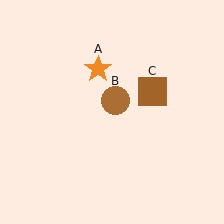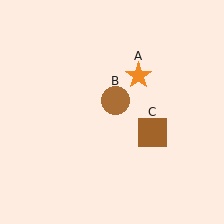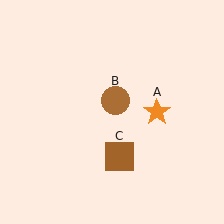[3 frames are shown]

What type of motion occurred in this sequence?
The orange star (object A), brown square (object C) rotated clockwise around the center of the scene.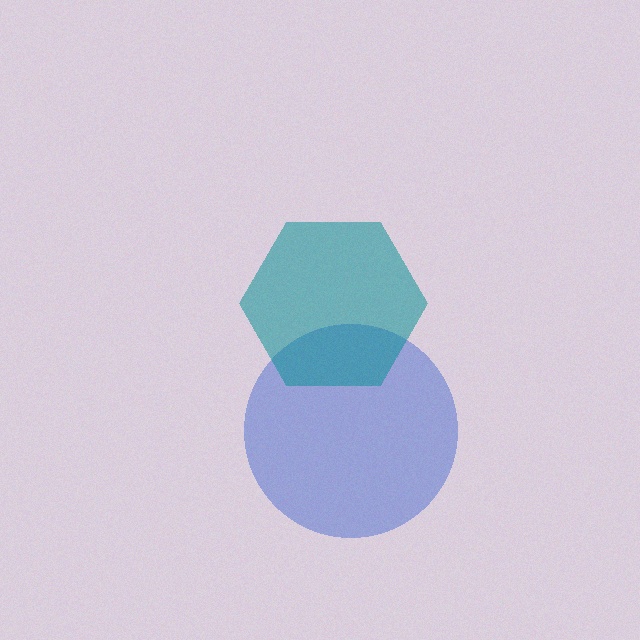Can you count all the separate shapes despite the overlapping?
Yes, there are 2 separate shapes.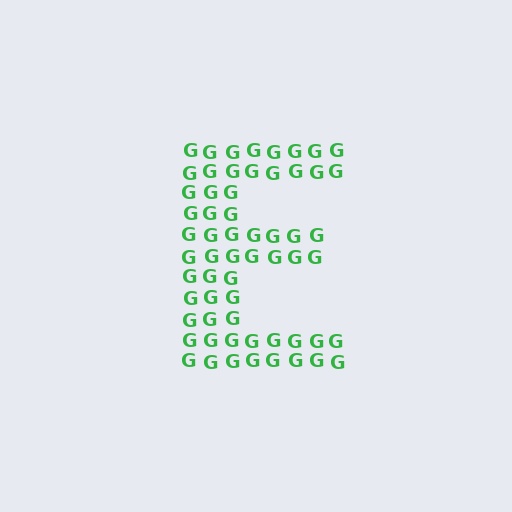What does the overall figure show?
The overall figure shows the letter E.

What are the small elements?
The small elements are letter G's.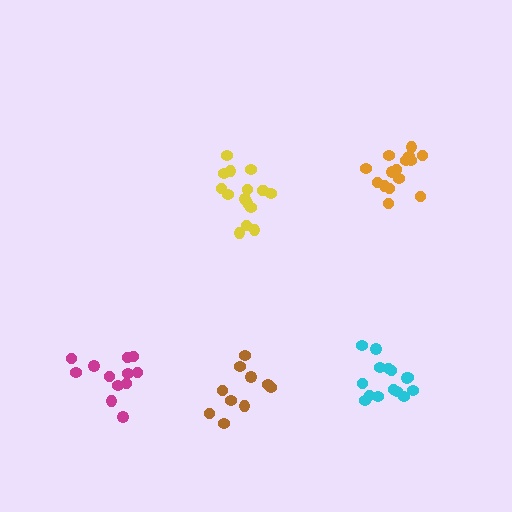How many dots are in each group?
Group 1: 12 dots, Group 2: 10 dots, Group 3: 15 dots, Group 4: 15 dots, Group 5: 16 dots (68 total).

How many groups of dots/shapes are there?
There are 5 groups.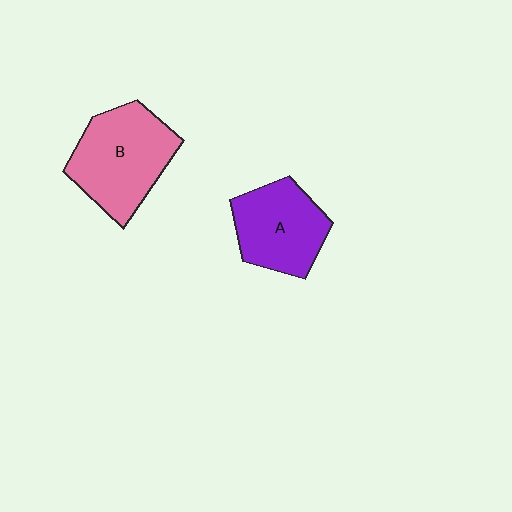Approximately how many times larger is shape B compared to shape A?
Approximately 1.2 times.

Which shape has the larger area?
Shape B (pink).